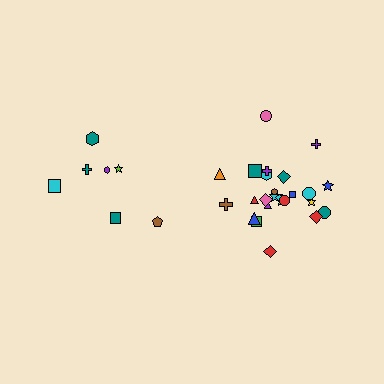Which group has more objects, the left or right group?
The right group.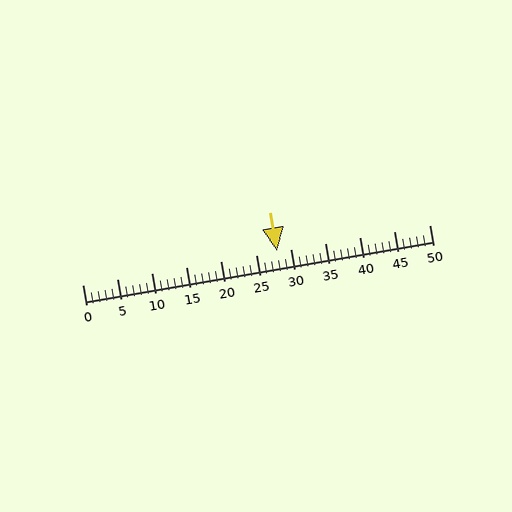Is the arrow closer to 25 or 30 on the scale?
The arrow is closer to 30.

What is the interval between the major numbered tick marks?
The major tick marks are spaced 5 units apart.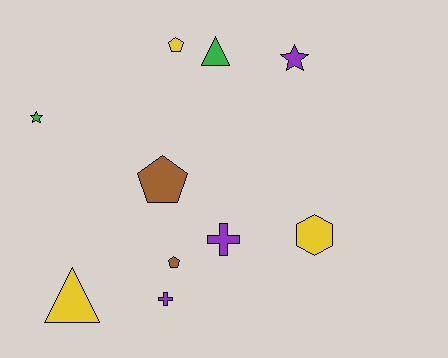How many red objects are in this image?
There are no red objects.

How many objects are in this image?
There are 10 objects.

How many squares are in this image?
There are no squares.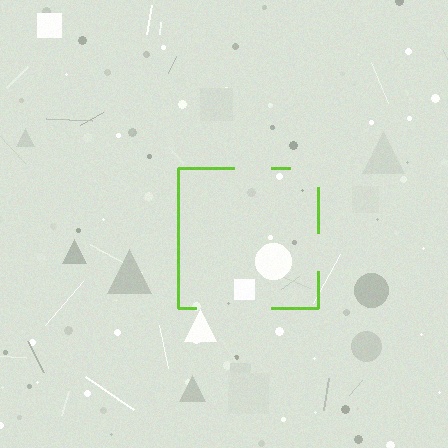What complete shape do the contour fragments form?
The contour fragments form a square.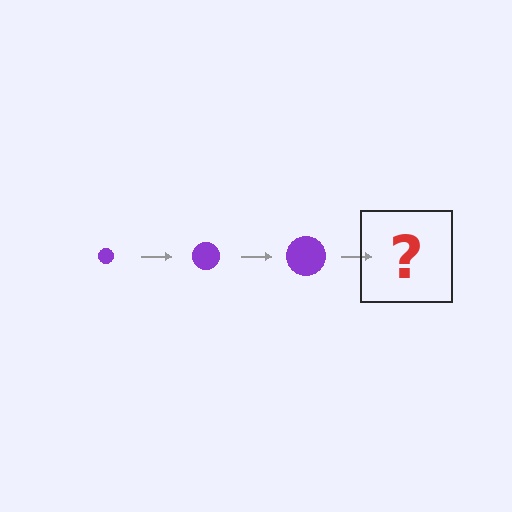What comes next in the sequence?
The next element should be a purple circle, larger than the previous one.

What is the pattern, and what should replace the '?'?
The pattern is that the circle gets progressively larger each step. The '?' should be a purple circle, larger than the previous one.